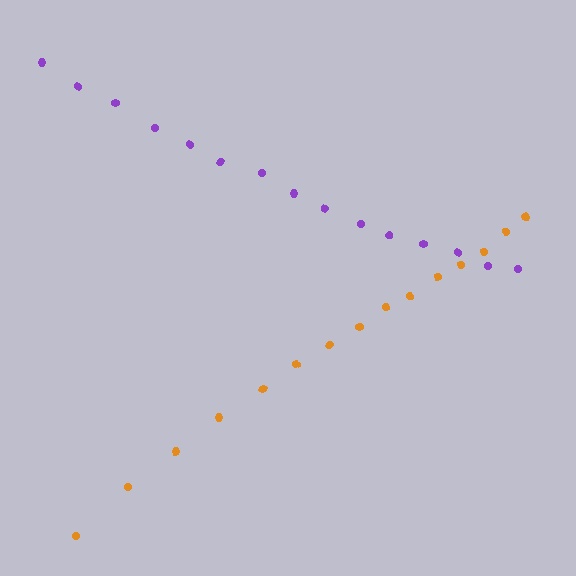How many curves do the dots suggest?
There are 2 distinct paths.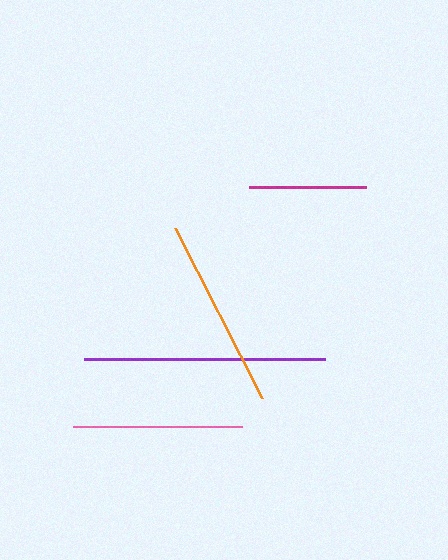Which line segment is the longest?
The purple line is the longest at approximately 241 pixels.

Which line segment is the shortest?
The magenta line is the shortest at approximately 117 pixels.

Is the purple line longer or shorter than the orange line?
The purple line is longer than the orange line.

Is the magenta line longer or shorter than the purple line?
The purple line is longer than the magenta line.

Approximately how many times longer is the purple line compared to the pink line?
The purple line is approximately 1.4 times the length of the pink line.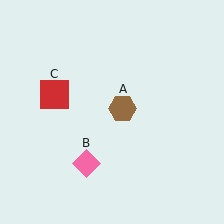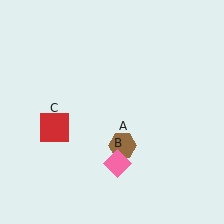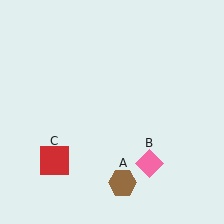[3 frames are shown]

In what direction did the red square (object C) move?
The red square (object C) moved down.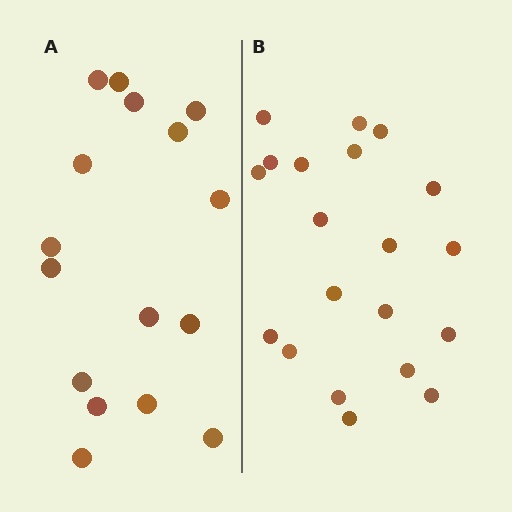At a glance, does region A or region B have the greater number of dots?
Region B (the right region) has more dots.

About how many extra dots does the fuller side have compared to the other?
Region B has about 4 more dots than region A.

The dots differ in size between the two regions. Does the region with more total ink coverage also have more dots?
No. Region A has more total ink coverage because its dots are larger, but region B actually contains more individual dots. Total area can be misleading — the number of items is what matters here.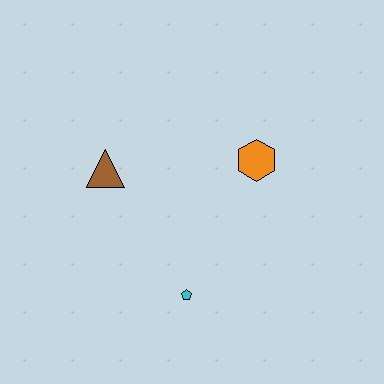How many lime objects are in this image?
There are no lime objects.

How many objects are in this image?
There are 3 objects.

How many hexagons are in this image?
There is 1 hexagon.